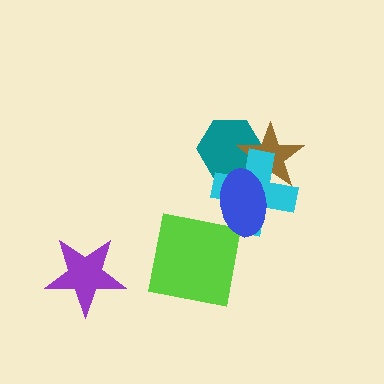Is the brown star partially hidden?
Yes, it is partially covered by another shape.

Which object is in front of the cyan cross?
The blue ellipse is in front of the cyan cross.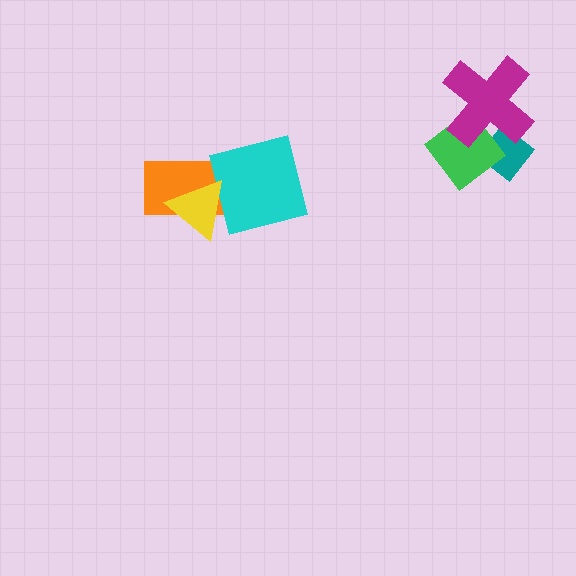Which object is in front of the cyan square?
The yellow triangle is in front of the cyan square.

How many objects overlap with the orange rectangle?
2 objects overlap with the orange rectangle.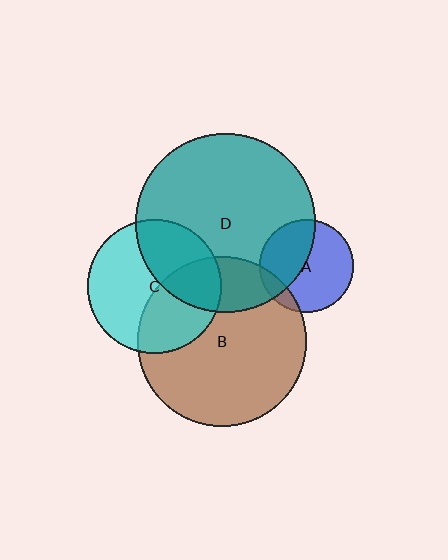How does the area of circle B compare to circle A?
Approximately 3.2 times.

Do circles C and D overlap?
Yes.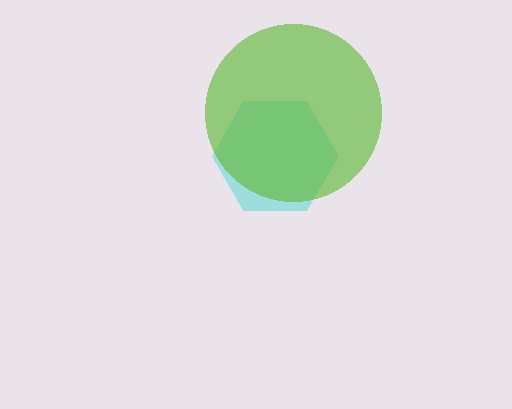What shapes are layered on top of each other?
The layered shapes are: a cyan hexagon, a lime circle.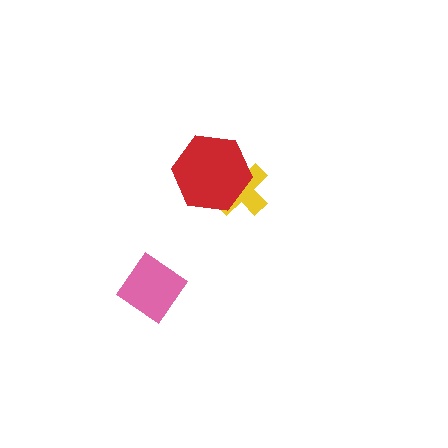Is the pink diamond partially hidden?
No, no other shape covers it.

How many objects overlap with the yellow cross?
1 object overlaps with the yellow cross.